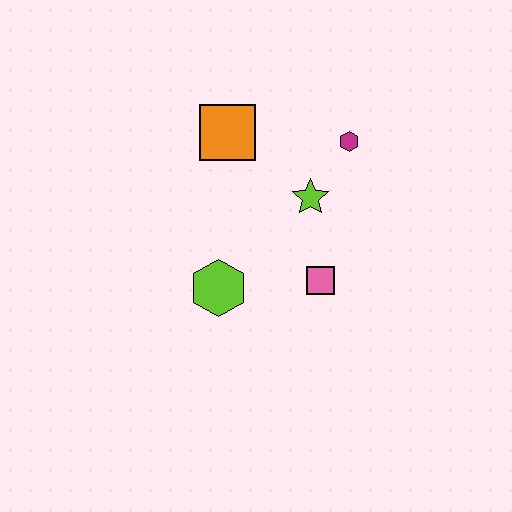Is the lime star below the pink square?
No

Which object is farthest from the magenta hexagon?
The lime hexagon is farthest from the magenta hexagon.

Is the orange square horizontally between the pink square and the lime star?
No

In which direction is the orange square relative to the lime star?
The orange square is to the left of the lime star.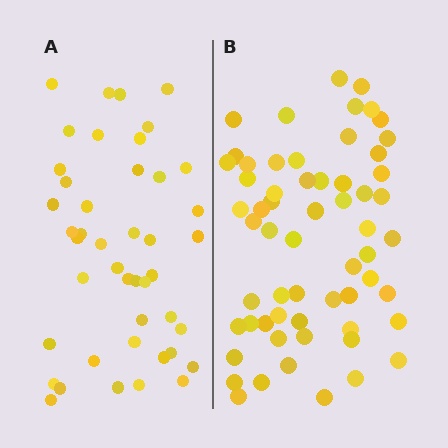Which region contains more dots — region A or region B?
Region B (the right region) has more dots.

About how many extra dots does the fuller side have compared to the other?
Region B has approximately 15 more dots than region A.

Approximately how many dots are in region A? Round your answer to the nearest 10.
About 40 dots. (The exact count is 44, which rounds to 40.)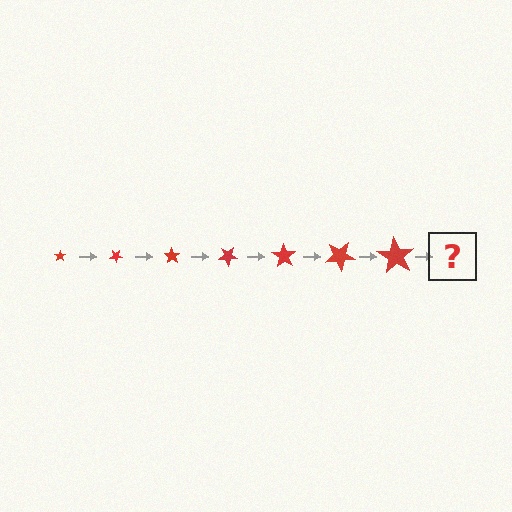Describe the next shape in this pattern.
It should be a star, larger than the previous one and rotated 245 degrees from the start.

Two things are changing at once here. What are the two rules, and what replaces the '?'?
The two rules are that the star grows larger each step and it rotates 35 degrees each step. The '?' should be a star, larger than the previous one and rotated 245 degrees from the start.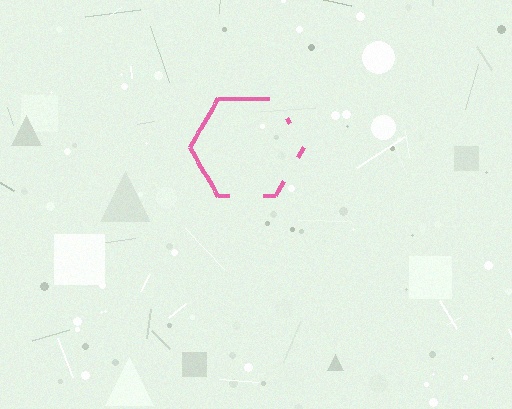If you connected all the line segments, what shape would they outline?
They would outline a hexagon.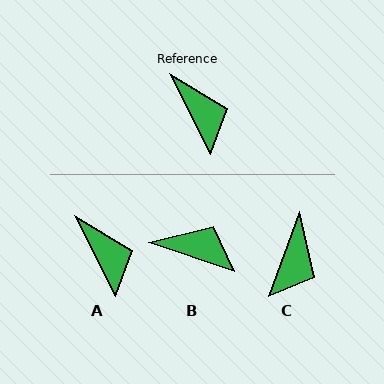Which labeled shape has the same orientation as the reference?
A.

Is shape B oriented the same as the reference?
No, it is off by about 45 degrees.